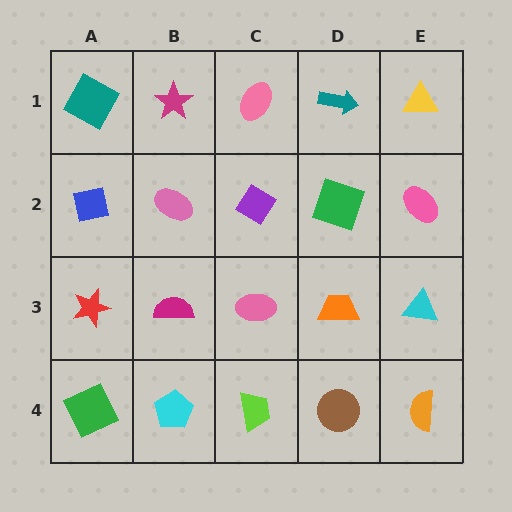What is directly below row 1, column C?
A purple diamond.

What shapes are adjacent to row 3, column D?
A green square (row 2, column D), a brown circle (row 4, column D), a pink ellipse (row 3, column C), a cyan triangle (row 3, column E).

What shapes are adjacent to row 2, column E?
A yellow triangle (row 1, column E), a cyan triangle (row 3, column E), a green square (row 2, column D).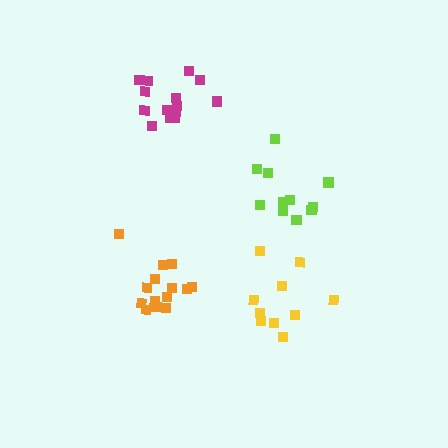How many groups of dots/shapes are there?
There are 4 groups.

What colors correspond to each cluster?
The clusters are colored: magenta, lime, yellow, orange.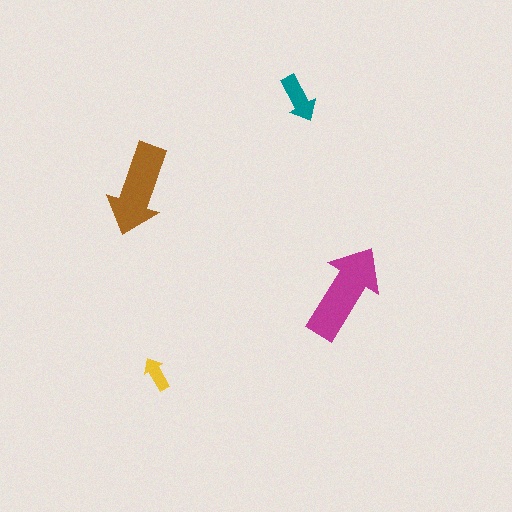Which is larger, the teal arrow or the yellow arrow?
The teal one.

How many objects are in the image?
There are 4 objects in the image.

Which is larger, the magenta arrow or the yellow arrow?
The magenta one.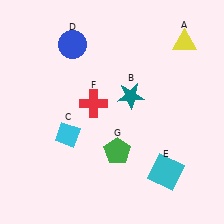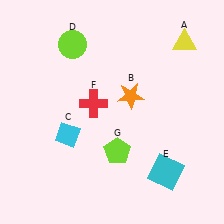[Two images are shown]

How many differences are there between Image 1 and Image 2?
There are 3 differences between the two images.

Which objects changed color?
B changed from teal to orange. D changed from blue to lime. G changed from green to lime.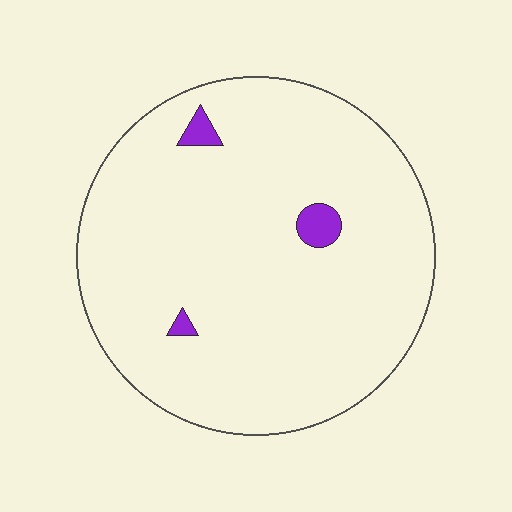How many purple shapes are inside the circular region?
3.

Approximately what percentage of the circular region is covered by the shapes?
Approximately 5%.